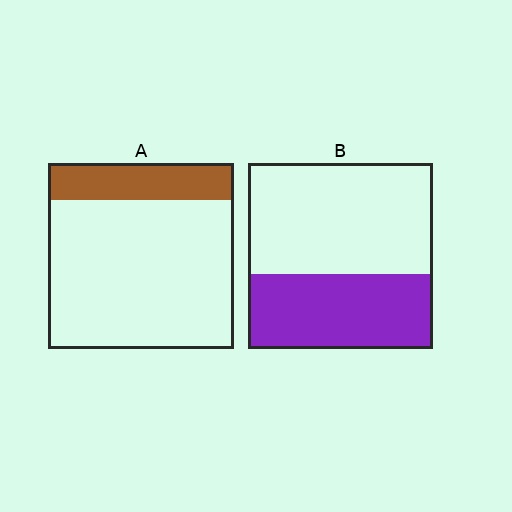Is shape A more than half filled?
No.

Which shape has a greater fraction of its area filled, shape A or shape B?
Shape B.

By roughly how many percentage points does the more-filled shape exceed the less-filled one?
By roughly 20 percentage points (B over A).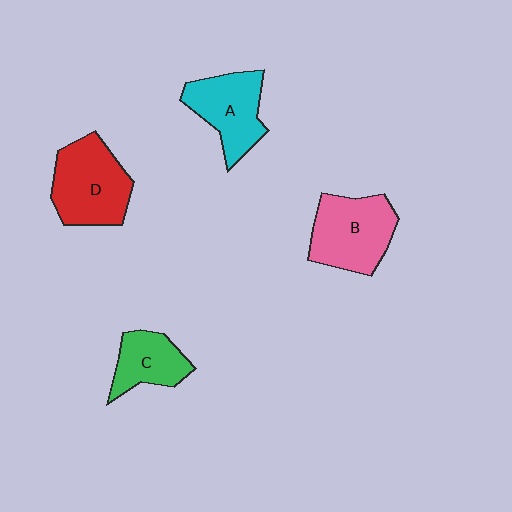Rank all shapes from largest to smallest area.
From largest to smallest: D (red), B (pink), A (cyan), C (green).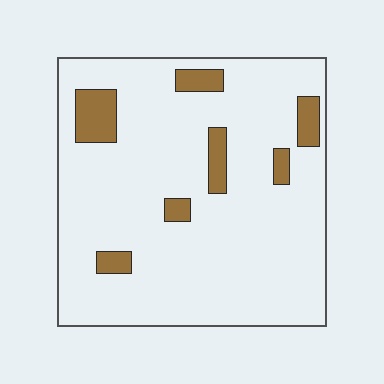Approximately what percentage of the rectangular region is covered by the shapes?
Approximately 10%.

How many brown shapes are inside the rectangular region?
7.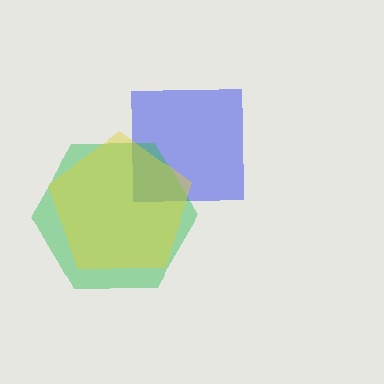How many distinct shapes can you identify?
There are 3 distinct shapes: a blue square, a green hexagon, a yellow pentagon.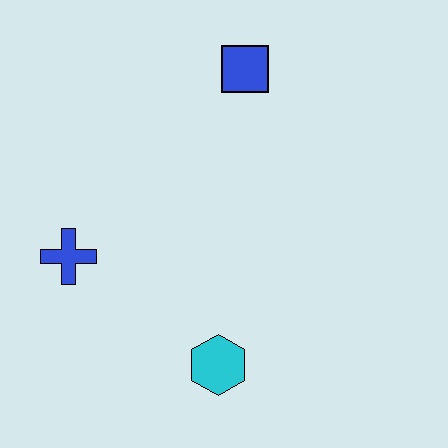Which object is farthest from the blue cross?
The blue square is farthest from the blue cross.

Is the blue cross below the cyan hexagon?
No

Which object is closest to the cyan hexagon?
The blue cross is closest to the cyan hexagon.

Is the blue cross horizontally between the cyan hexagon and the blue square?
No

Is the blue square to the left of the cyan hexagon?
No